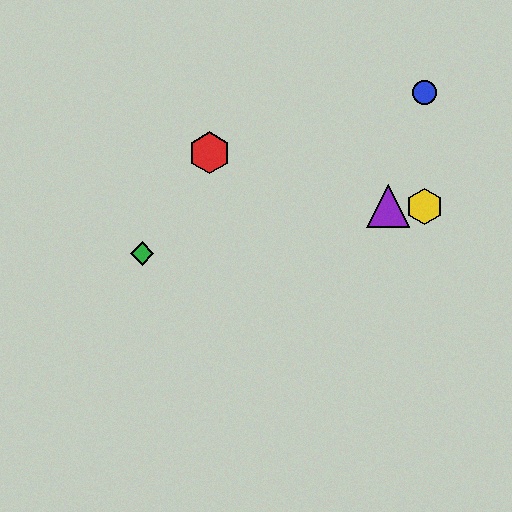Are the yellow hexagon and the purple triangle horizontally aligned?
Yes, both are at y≈206.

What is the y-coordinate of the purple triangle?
The purple triangle is at y≈206.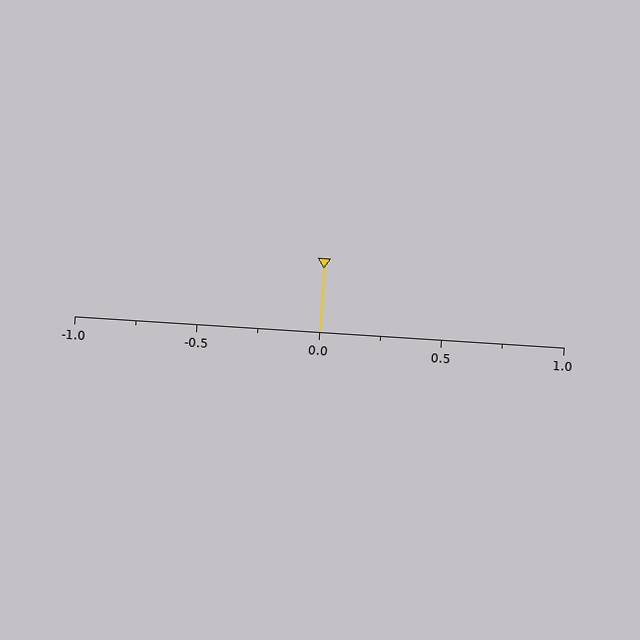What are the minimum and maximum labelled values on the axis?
The axis runs from -1.0 to 1.0.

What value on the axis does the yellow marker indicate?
The marker indicates approximately 0.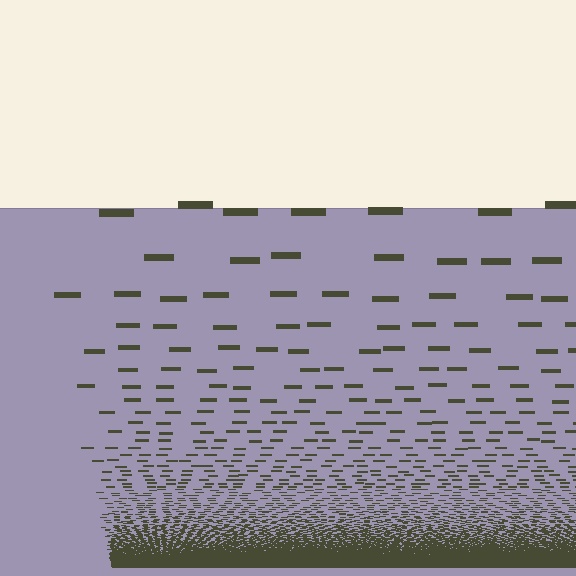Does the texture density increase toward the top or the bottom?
Density increases toward the bottom.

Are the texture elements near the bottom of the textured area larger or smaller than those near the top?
Smaller. The gradient is inverted — elements near the bottom are smaller and denser.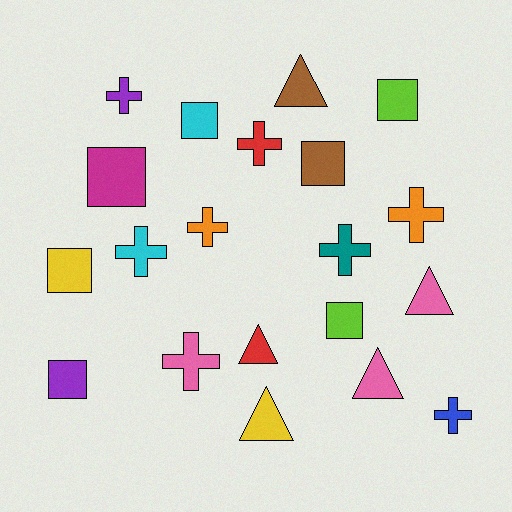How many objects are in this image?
There are 20 objects.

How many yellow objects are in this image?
There are 2 yellow objects.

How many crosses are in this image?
There are 8 crosses.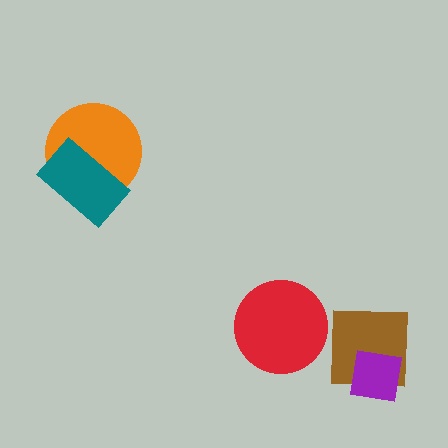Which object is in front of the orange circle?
The teal rectangle is in front of the orange circle.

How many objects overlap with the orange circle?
1 object overlaps with the orange circle.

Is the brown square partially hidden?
Yes, it is partially covered by another shape.